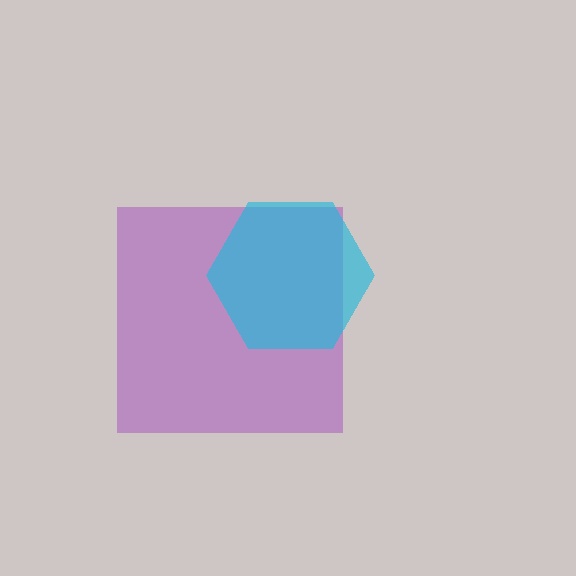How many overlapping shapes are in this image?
There are 2 overlapping shapes in the image.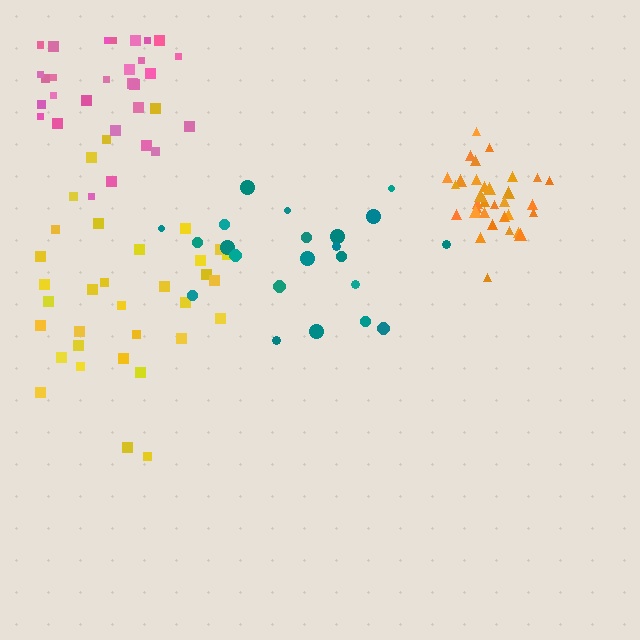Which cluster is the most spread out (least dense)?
Teal.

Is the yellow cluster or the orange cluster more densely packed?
Orange.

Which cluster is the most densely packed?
Orange.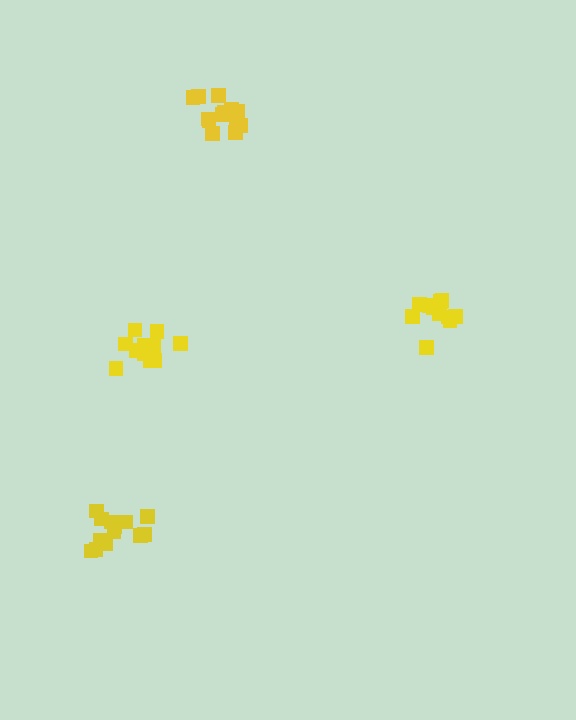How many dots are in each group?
Group 1: 11 dots, Group 2: 14 dots, Group 3: 13 dots, Group 4: 14 dots (52 total).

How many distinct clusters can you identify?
There are 4 distinct clusters.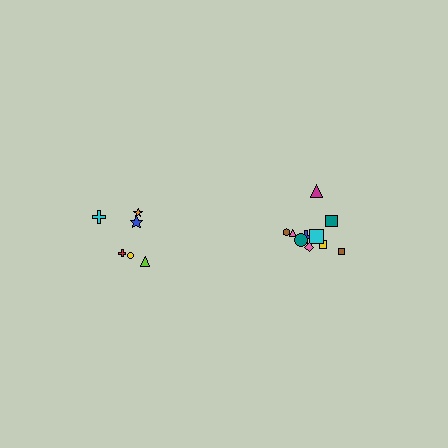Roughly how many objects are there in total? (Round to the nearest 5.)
Roughly 15 objects in total.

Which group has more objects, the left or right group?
The right group.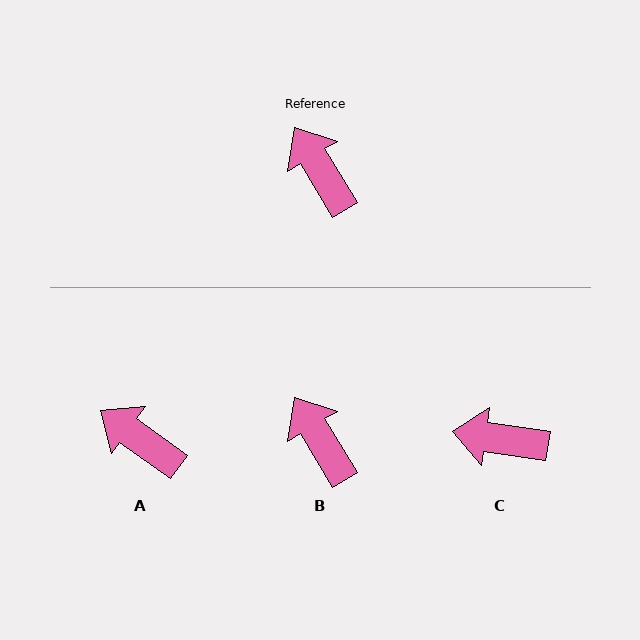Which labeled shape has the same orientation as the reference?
B.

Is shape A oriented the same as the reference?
No, it is off by about 23 degrees.